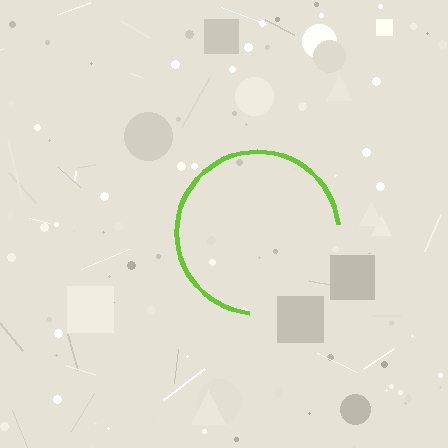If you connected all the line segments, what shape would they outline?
They would outline a circle.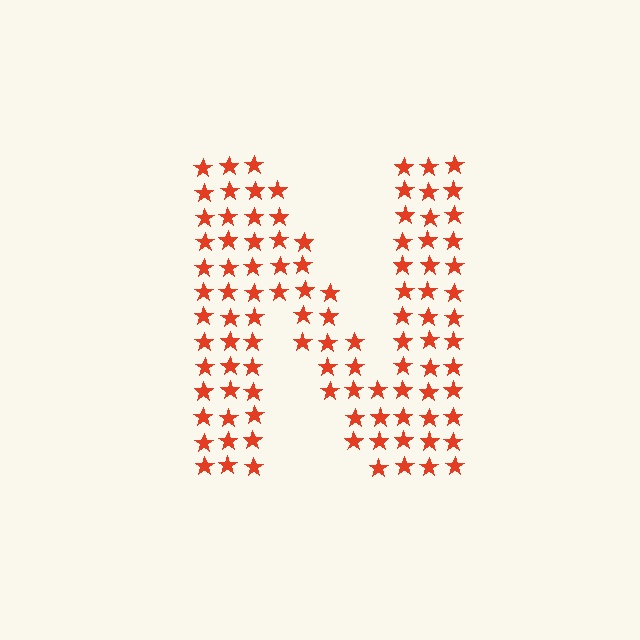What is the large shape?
The large shape is the letter N.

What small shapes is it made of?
It is made of small stars.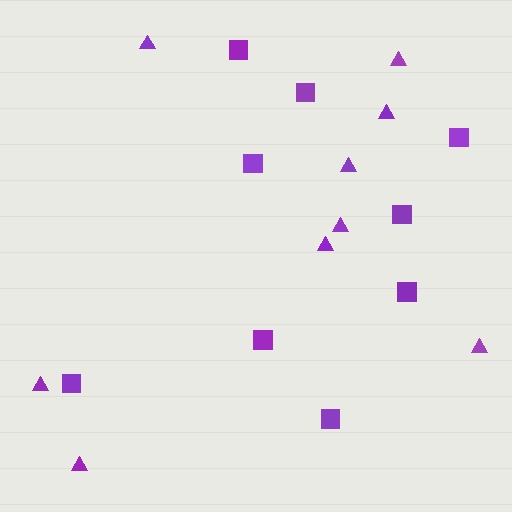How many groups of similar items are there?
There are 2 groups: one group of triangles (9) and one group of squares (9).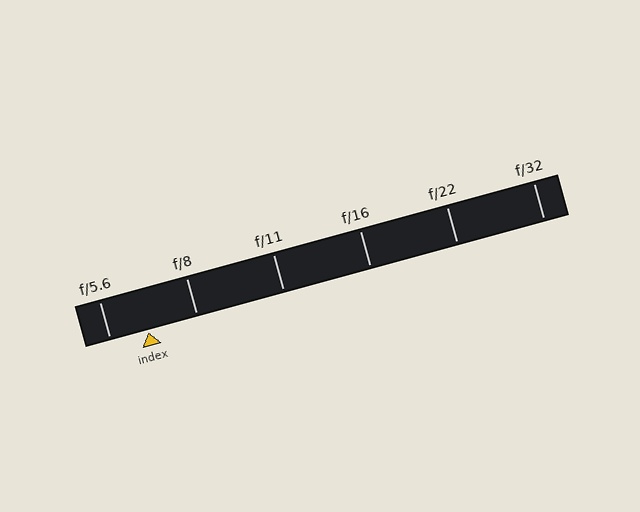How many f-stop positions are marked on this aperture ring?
There are 6 f-stop positions marked.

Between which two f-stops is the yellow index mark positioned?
The index mark is between f/5.6 and f/8.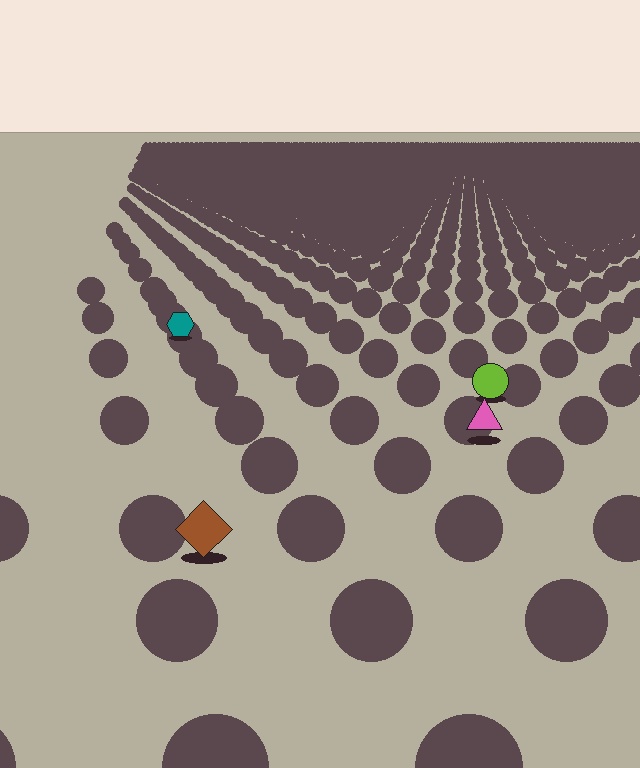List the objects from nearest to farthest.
From nearest to farthest: the brown diamond, the pink triangle, the lime circle, the teal hexagon.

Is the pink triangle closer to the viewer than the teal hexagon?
Yes. The pink triangle is closer — you can tell from the texture gradient: the ground texture is coarser near it.